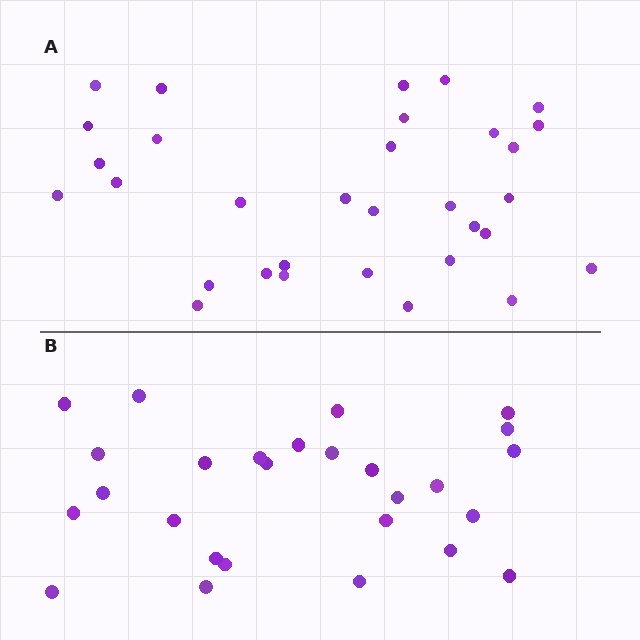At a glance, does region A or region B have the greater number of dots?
Region A (the top region) has more dots.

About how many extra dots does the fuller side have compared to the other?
Region A has about 5 more dots than region B.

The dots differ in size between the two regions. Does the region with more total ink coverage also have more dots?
No. Region B has more total ink coverage because its dots are larger, but region A actually contains more individual dots. Total area can be misleading — the number of items is what matters here.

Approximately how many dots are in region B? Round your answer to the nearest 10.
About 30 dots. (The exact count is 27, which rounds to 30.)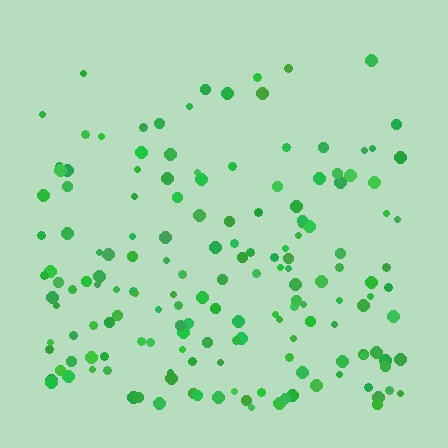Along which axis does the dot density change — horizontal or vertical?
Vertical.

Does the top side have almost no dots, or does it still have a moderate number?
Still a moderate number, just noticeably fewer than the bottom.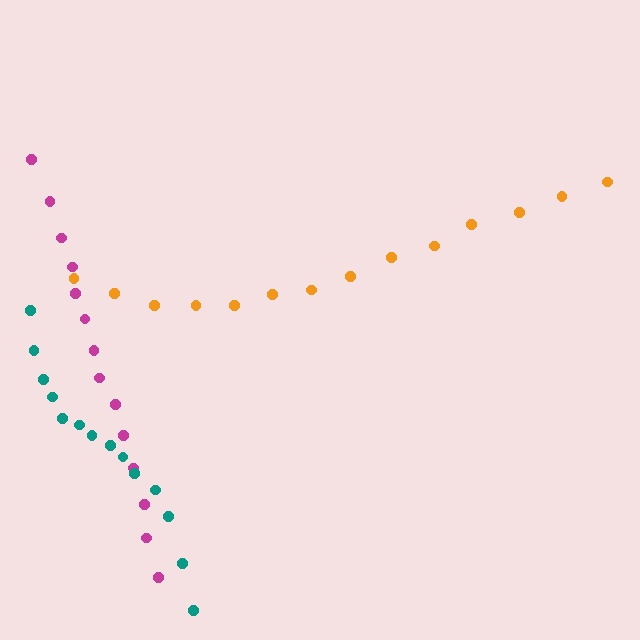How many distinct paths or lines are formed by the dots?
There are 3 distinct paths.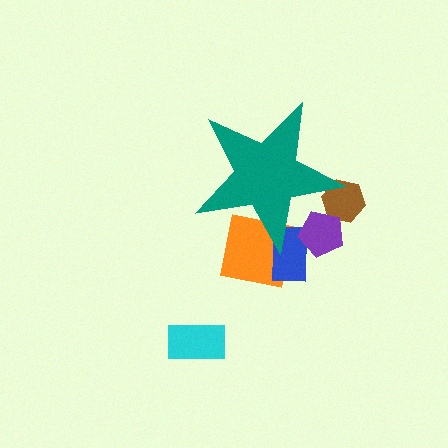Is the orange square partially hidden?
Yes, the orange square is partially hidden behind the teal star.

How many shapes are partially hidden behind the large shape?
4 shapes are partially hidden.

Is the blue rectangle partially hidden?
Yes, the blue rectangle is partially hidden behind the teal star.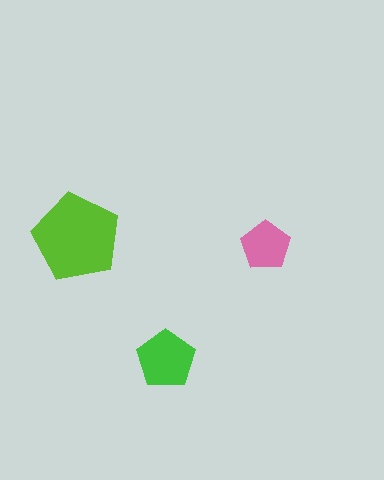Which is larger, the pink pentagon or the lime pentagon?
The lime one.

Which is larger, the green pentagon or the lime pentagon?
The lime one.